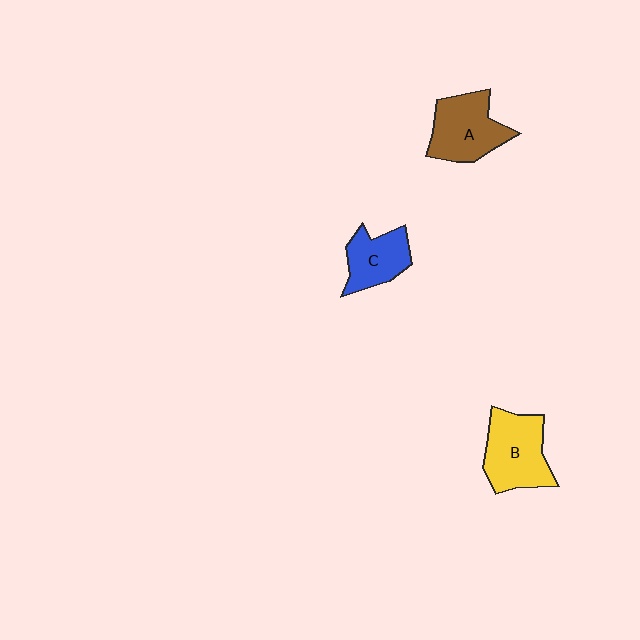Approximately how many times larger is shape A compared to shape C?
Approximately 1.3 times.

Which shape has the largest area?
Shape B (yellow).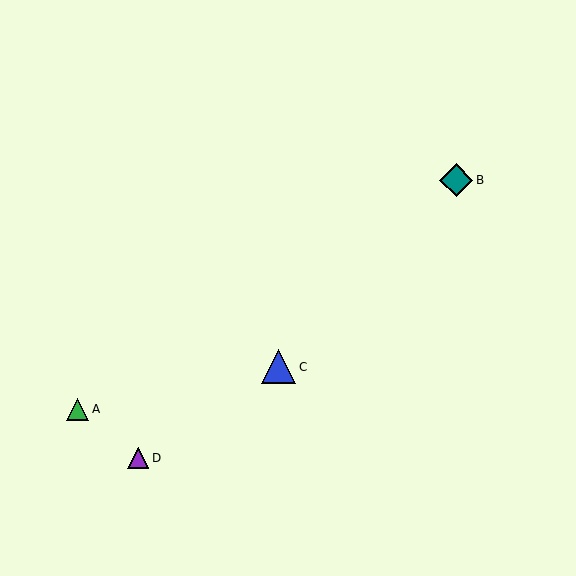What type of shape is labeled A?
Shape A is a green triangle.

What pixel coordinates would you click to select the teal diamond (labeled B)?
Click at (456, 180) to select the teal diamond B.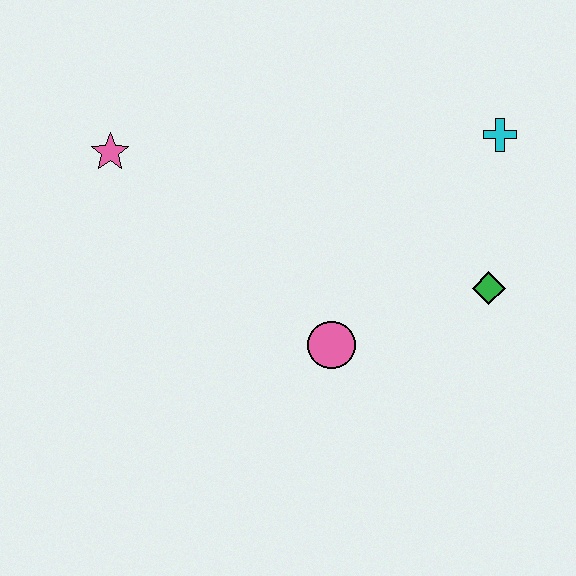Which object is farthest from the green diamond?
The pink star is farthest from the green diamond.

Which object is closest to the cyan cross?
The green diamond is closest to the cyan cross.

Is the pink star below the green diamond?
No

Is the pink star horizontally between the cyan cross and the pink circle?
No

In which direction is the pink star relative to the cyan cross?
The pink star is to the left of the cyan cross.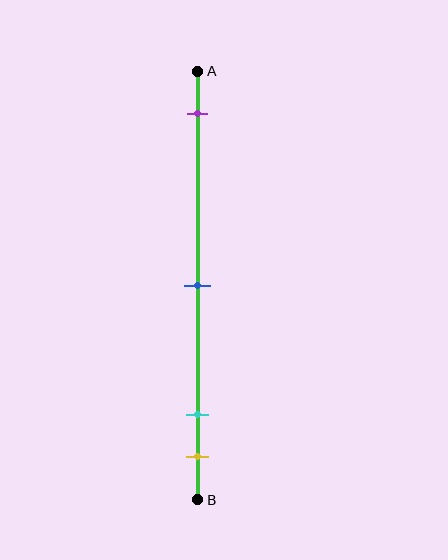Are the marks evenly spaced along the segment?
No, the marks are not evenly spaced.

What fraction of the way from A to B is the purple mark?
The purple mark is approximately 10% (0.1) of the way from A to B.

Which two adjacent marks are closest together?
The cyan and yellow marks are the closest adjacent pair.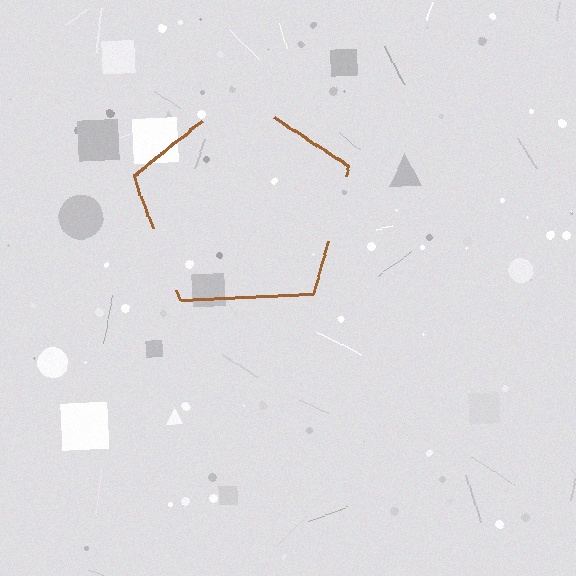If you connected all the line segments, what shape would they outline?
They would outline a pentagon.